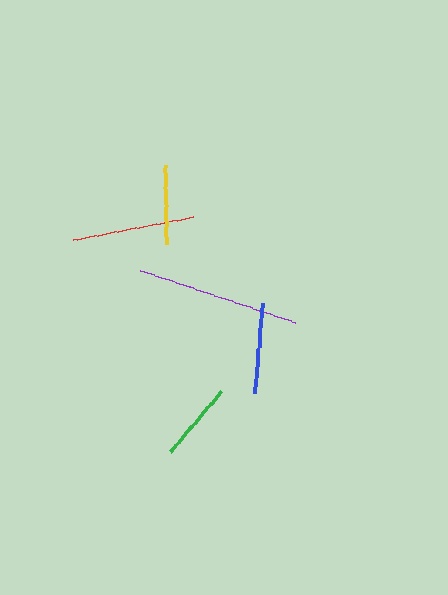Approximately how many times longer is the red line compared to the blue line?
The red line is approximately 1.4 times the length of the blue line.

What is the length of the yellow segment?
The yellow segment is approximately 79 pixels long.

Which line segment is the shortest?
The yellow line is the shortest at approximately 79 pixels.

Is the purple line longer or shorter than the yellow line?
The purple line is longer than the yellow line.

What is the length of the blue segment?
The blue segment is approximately 90 pixels long.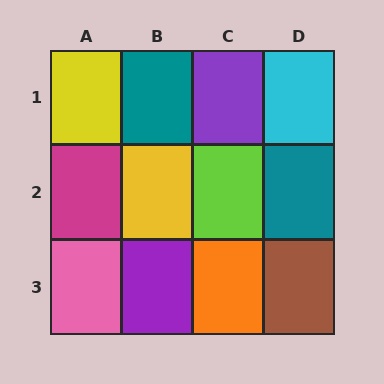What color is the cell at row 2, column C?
Lime.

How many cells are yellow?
2 cells are yellow.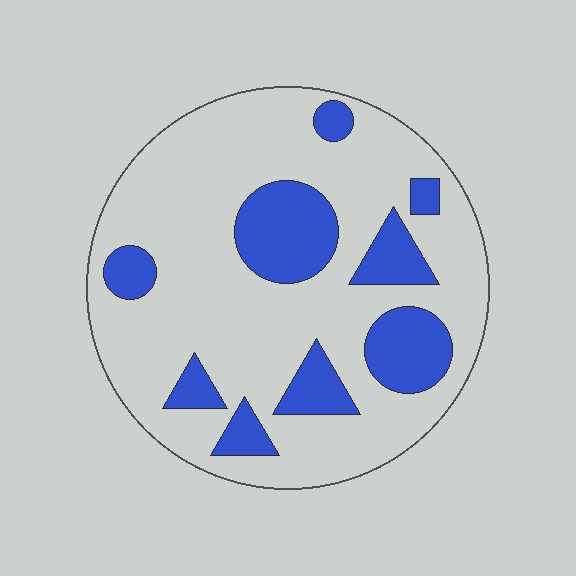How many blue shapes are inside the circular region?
9.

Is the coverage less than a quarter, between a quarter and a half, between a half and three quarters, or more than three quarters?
Less than a quarter.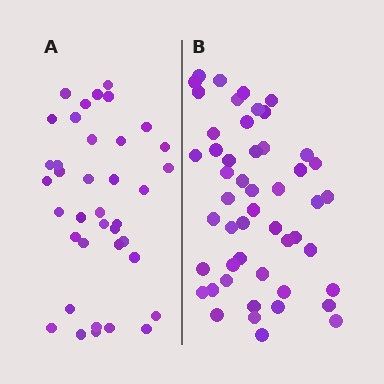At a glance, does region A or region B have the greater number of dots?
Region B (the right region) has more dots.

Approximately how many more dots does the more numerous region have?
Region B has roughly 12 or so more dots than region A.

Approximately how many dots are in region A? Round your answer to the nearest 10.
About 40 dots. (The exact count is 38, which rounds to 40.)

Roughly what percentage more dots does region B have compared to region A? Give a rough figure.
About 30% more.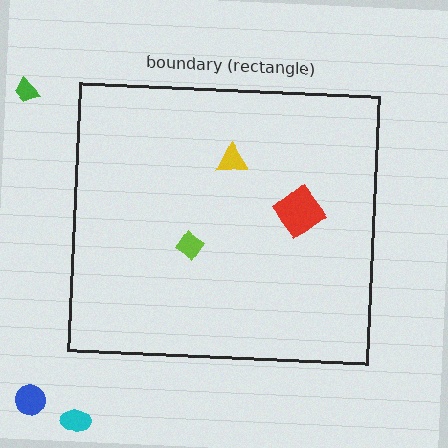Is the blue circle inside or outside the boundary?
Outside.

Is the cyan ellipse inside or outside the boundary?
Outside.